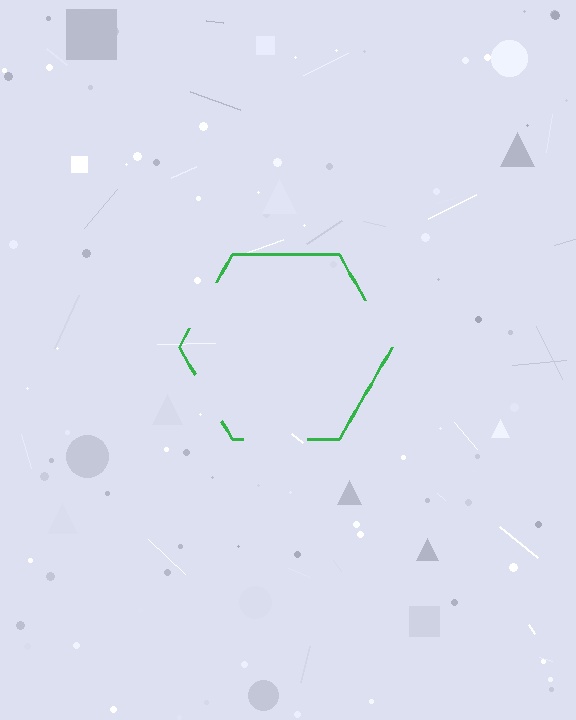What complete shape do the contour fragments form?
The contour fragments form a hexagon.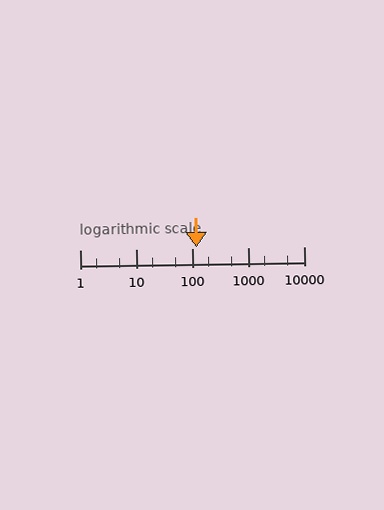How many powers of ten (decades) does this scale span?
The scale spans 4 decades, from 1 to 10000.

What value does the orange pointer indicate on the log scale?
The pointer indicates approximately 120.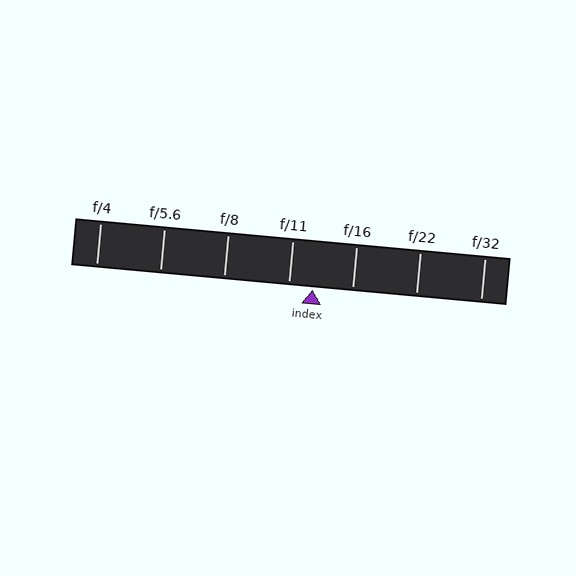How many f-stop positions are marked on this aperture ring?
There are 7 f-stop positions marked.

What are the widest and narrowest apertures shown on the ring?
The widest aperture shown is f/4 and the narrowest is f/32.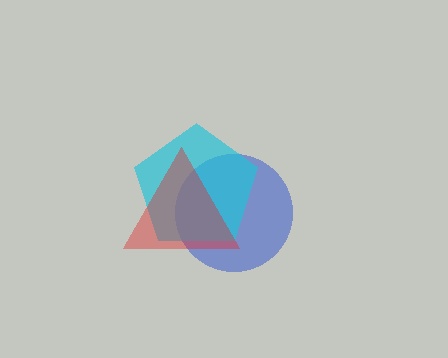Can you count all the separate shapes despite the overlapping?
Yes, there are 3 separate shapes.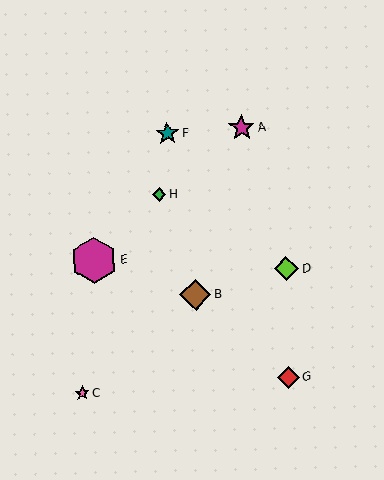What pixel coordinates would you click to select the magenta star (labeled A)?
Click at (242, 128) to select the magenta star A.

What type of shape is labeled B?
Shape B is a brown diamond.